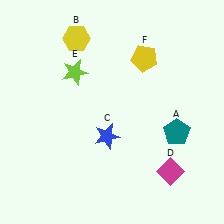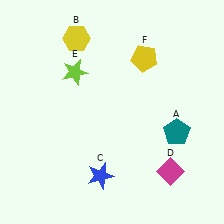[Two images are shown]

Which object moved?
The blue star (C) moved down.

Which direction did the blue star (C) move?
The blue star (C) moved down.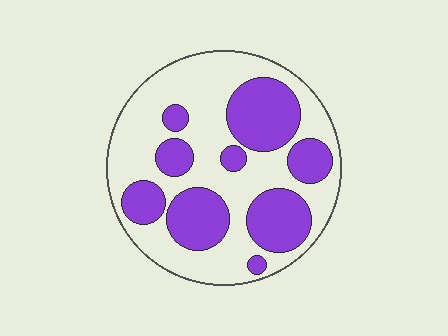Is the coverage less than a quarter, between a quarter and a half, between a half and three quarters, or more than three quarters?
Between a quarter and a half.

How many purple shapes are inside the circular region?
9.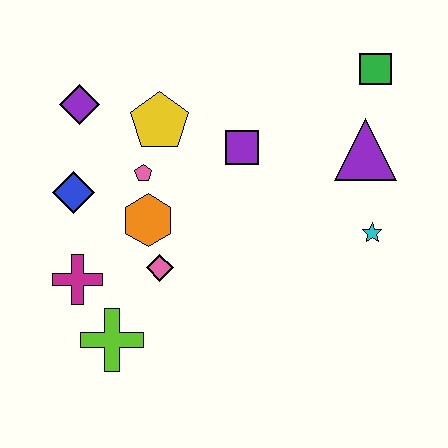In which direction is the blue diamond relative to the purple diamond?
The blue diamond is below the purple diamond.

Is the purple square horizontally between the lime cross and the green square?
Yes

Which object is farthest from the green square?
The lime cross is farthest from the green square.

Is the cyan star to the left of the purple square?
No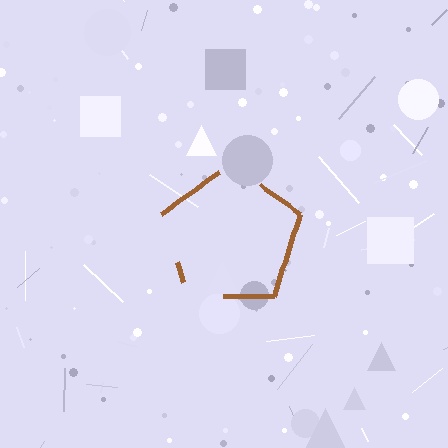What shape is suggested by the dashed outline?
The dashed outline suggests a pentagon.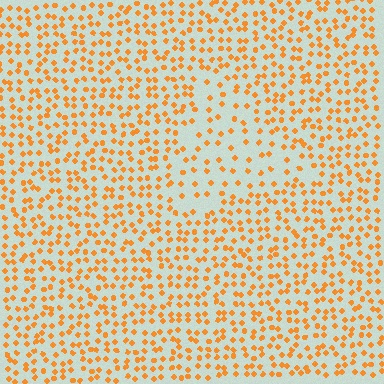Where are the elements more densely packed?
The elements are more densely packed outside the triangle boundary.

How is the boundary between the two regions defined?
The boundary is defined by a change in element density (approximately 2.0x ratio). All elements are the same color, size, and shape.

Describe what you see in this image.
The image contains small orange elements arranged at two different densities. A triangle-shaped region is visible where the elements are less densely packed than the surrounding area.